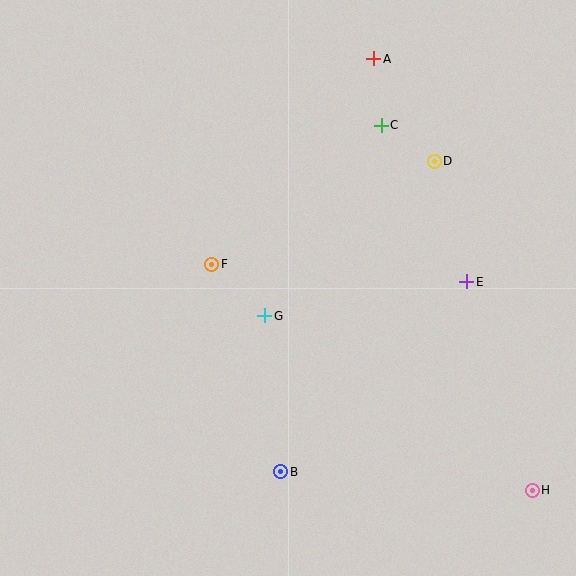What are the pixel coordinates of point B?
Point B is at (281, 472).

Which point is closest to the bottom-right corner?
Point H is closest to the bottom-right corner.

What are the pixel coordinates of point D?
Point D is at (434, 161).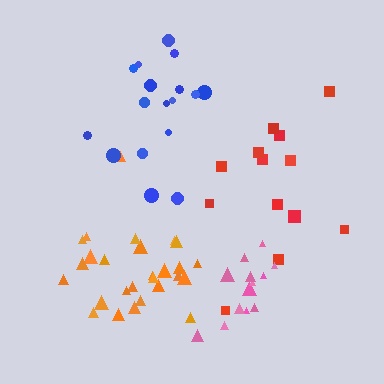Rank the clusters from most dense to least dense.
orange, pink, blue, red.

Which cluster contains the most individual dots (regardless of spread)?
Orange (27).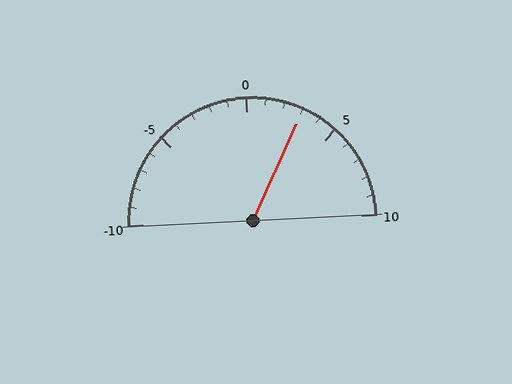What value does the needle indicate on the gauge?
The needle indicates approximately 3.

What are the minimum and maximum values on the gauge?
The gauge ranges from -10 to 10.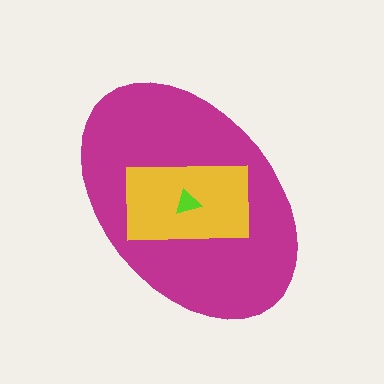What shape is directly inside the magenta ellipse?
The yellow rectangle.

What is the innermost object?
The lime triangle.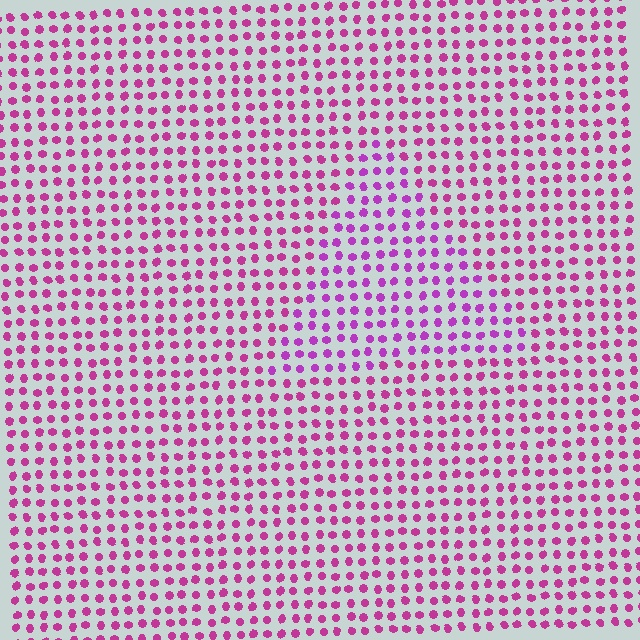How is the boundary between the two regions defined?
The boundary is defined purely by a slight shift in hue (about 22 degrees). Spacing, size, and orientation are identical on both sides.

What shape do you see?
I see a triangle.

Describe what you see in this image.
The image is filled with small magenta elements in a uniform arrangement. A triangle-shaped region is visible where the elements are tinted to a slightly different hue, forming a subtle color boundary.